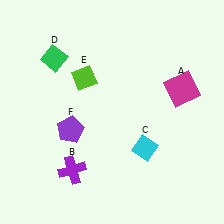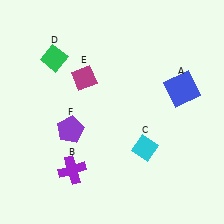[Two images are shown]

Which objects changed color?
A changed from magenta to blue. E changed from lime to magenta.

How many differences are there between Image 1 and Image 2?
There are 2 differences between the two images.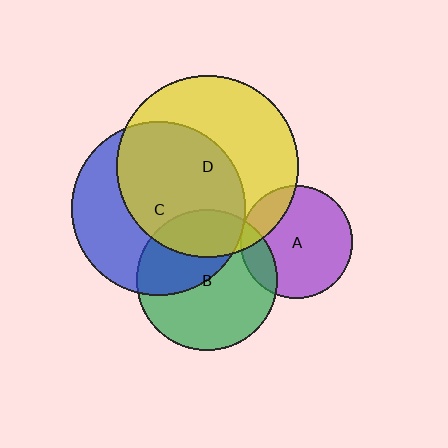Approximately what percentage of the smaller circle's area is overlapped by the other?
Approximately 5%.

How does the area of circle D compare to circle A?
Approximately 2.6 times.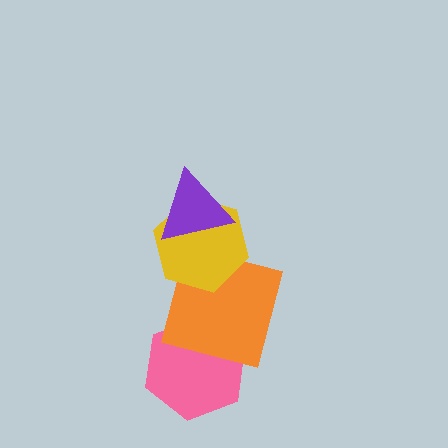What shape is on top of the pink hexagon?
The orange square is on top of the pink hexagon.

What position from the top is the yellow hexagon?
The yellow hexagon is 2nd from the top.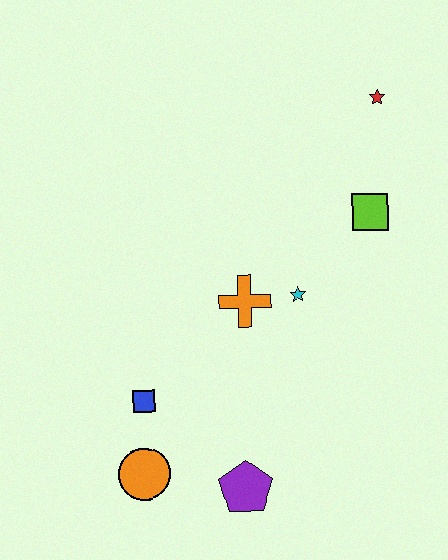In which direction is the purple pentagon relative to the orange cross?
The purple pentagon is below the orange cross.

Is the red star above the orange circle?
Yes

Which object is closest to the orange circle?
The blue square is closest to the orange circle.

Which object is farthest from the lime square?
The orange circle is farthest from the lime square.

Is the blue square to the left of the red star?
Yes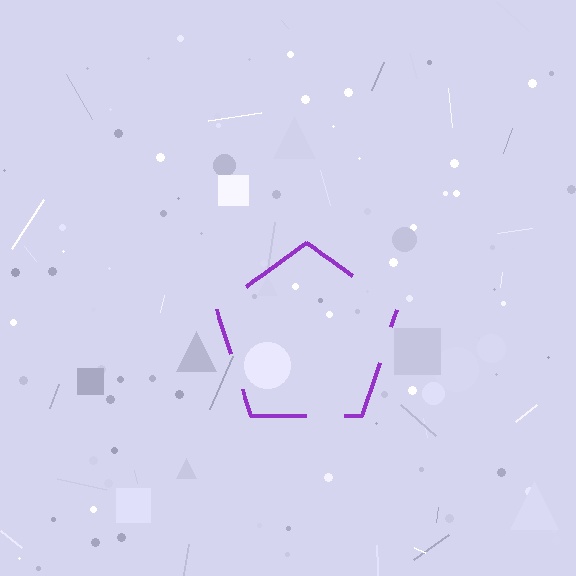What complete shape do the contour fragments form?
The contour fragments form a pentagon.